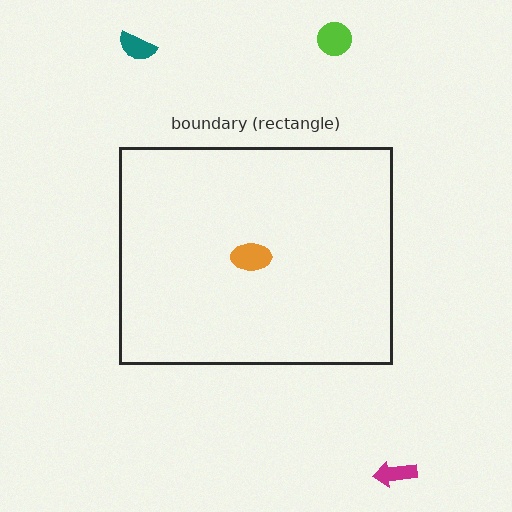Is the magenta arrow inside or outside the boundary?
Outside.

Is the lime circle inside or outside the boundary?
Outside.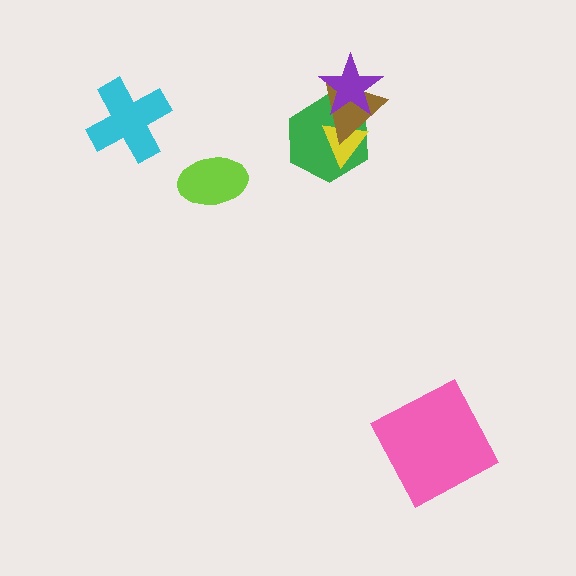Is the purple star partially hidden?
No, no other shape covers it.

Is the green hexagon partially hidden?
Yes, it is partially covered by another shape.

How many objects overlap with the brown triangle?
3 objects overlap with the brown triangle.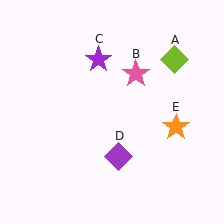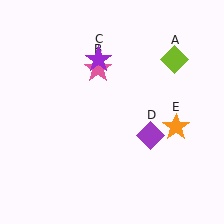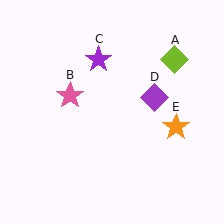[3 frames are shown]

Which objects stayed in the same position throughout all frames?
Lime diamond (object A) and purple star (object C) and orange star (object E) remained stationary.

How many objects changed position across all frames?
2 objects changed position: pink star (object B), purple diamond (object D).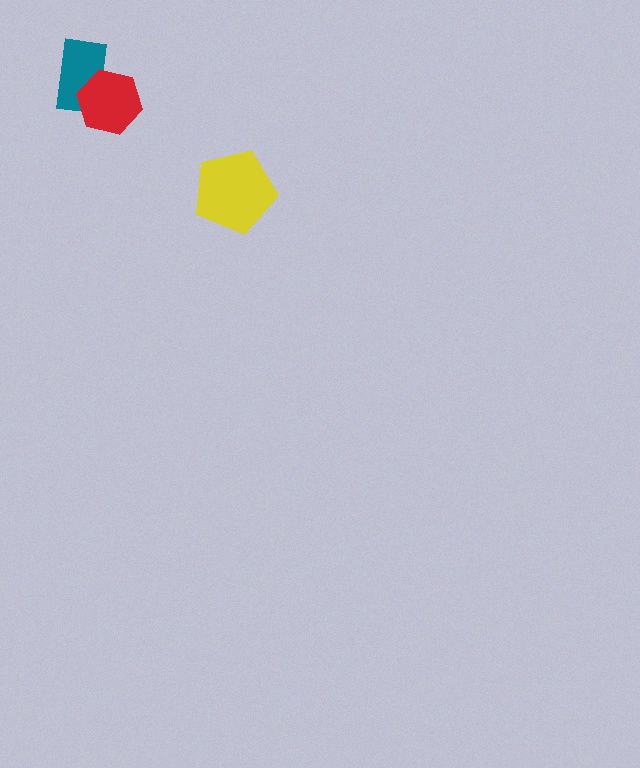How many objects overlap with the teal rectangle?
1 object overlaps with the teal rectangle.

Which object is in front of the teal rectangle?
The red hexagon is in front of the teal rectangle.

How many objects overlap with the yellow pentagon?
0 objects overlap with the yellow pentagon.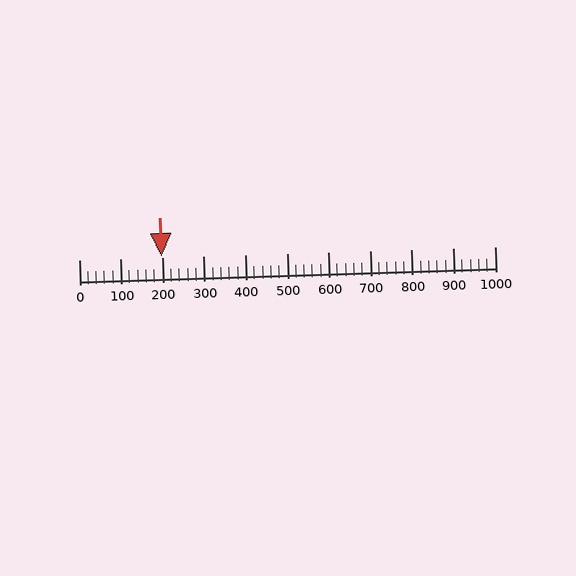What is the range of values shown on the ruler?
The ruler shows values from 0 to 1000.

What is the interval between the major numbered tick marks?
The major tick marks are spaced 100 units apart.